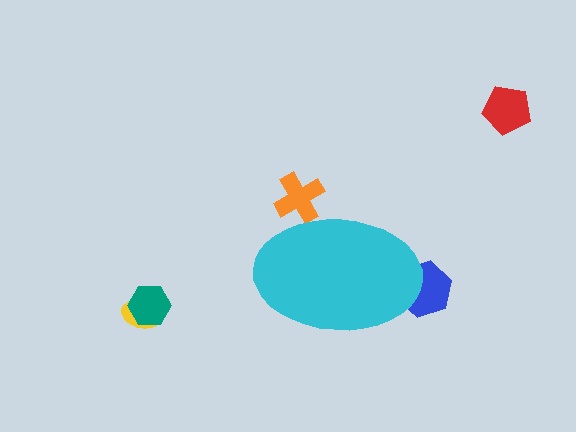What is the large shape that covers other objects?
A cyan ellipse.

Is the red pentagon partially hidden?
No, the red pentagon is fully visible.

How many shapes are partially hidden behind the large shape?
2 shapes are partially hidden.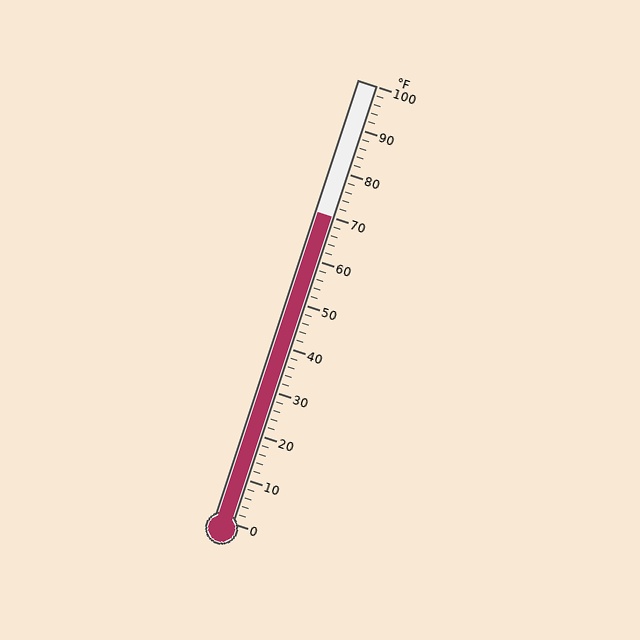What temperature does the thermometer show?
The thermometer shows approximately 70°F.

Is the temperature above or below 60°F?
The temperature is above 60°F.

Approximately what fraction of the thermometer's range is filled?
The thermometer is filled to approximately 70% of its range.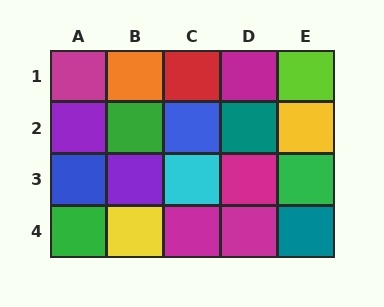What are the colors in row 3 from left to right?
Blue, purple, cyan, magenta, green.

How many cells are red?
1 cell is red.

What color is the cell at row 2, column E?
Yellow.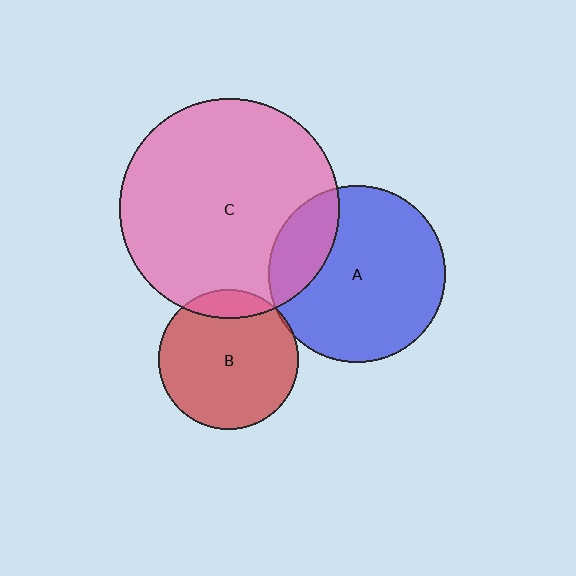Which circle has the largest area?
Circle C (pink).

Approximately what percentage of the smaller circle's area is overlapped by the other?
Approximately 10%.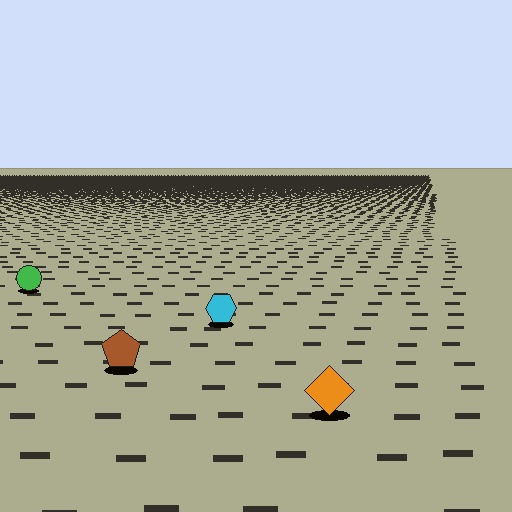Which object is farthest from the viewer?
The green circle is farthest from the viewer. It appears smaller and the ground texture around it is denser.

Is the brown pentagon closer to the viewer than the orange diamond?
No. The orange diamond is closer — you can tell from the texture gradient: the ground texture is coarser near it.